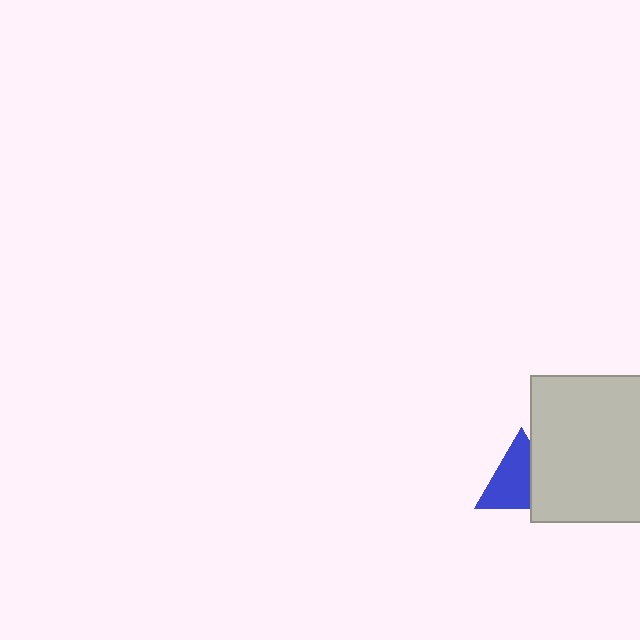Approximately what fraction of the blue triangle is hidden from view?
Roughly 35% of the blue triangle is hidden behind the light gray rectangle.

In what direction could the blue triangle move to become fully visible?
The blue triangle could move left. That would shift it out from behind the light gray rectangle entirely.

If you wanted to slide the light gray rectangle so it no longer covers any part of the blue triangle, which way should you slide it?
Slide it right — that is the most direct way to separate the two shapes.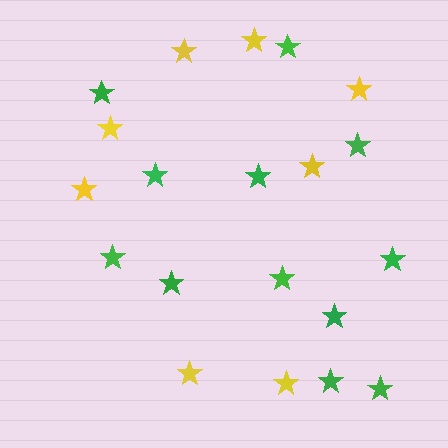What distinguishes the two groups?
There are 2 groups: one group of yellow stars (8) and one group of green stars (12).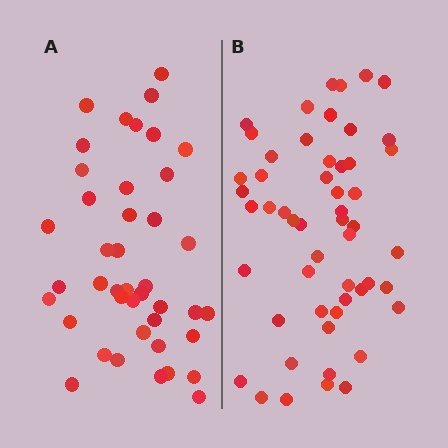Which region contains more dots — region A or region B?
Region B (the right region) has more dots.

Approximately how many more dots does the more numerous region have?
Region B has roughly 12 or so more dots than region A.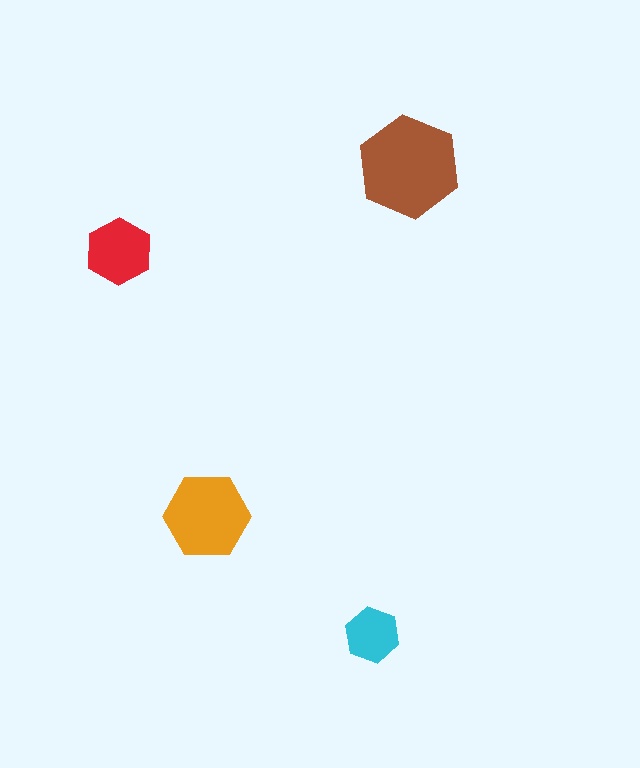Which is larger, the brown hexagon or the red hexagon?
The brown one.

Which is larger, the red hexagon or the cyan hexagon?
The red one.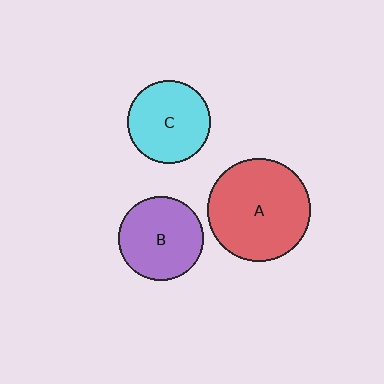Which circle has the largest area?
Circle A (red).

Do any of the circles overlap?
No, none of the circles overlap.